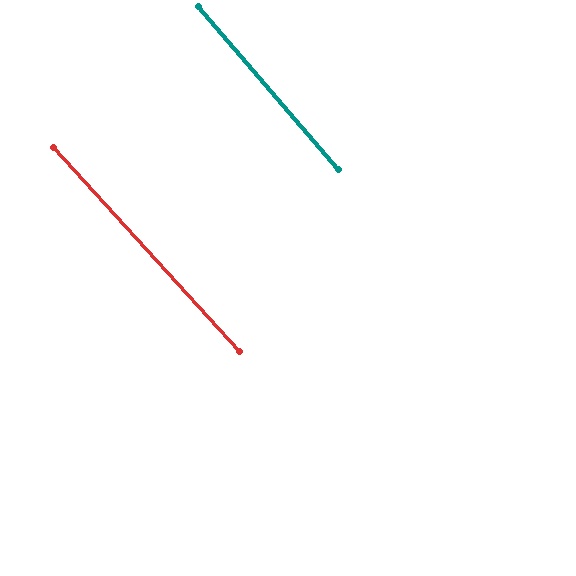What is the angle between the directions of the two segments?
Approximately 2 degrees.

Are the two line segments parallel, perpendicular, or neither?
Parallel — their directions differ by only 1.8°.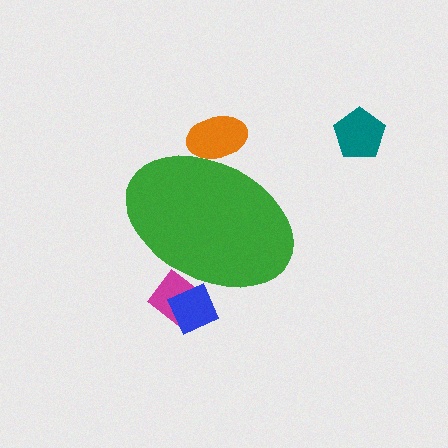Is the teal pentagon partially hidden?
No, the teal pentagon is fully visible.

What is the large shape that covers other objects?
A green ellipse.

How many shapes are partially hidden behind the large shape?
3 shapes are partially hidden.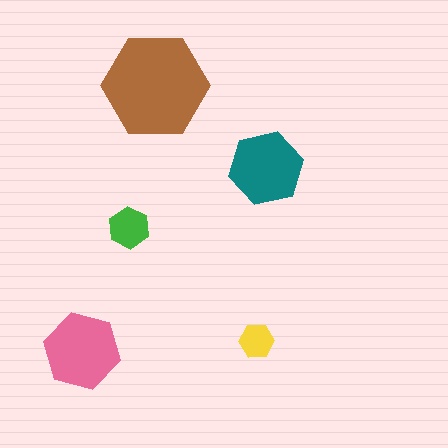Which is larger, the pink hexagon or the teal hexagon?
The pink one.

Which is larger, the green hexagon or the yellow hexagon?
The green one.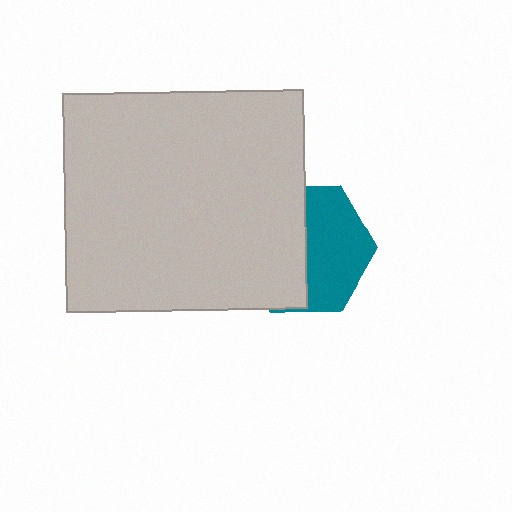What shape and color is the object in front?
The object in front is a light gray rectangle.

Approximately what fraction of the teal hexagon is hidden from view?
Roughly 51% of the teal hexagon is hidden behind the light gray rectangle.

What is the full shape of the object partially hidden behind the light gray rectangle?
The partially hidden object is a teal hexagon.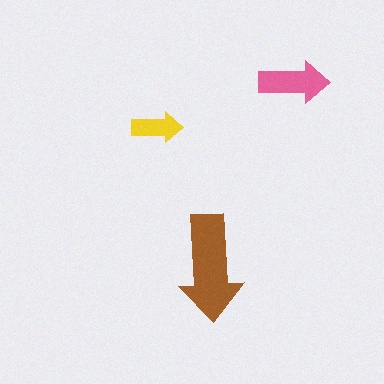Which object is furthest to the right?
The pink arrow is rightmost.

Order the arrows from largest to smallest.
the brown one, the pink one, the yellow one.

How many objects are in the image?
There are 3 objects in the image.